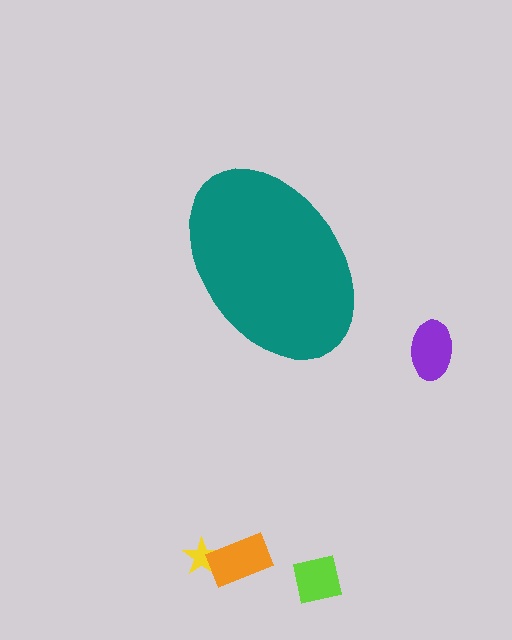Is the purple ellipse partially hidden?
No, the purple ellipse is fully visible.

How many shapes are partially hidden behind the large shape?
0 shapes are partially hidden.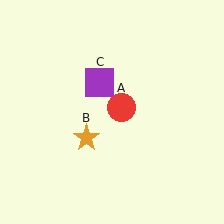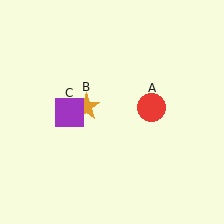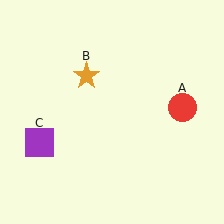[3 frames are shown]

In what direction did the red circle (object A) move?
The red circle (object A) moved right.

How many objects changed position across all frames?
3 objects changed position: red circle (object A), orange star (object B), purple square (object C).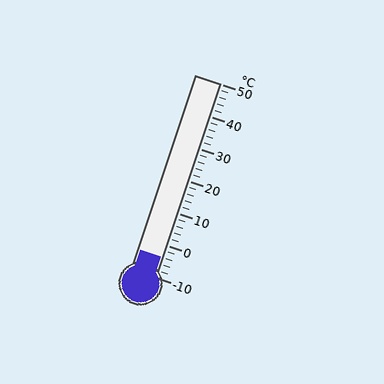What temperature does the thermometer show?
The thermometer shows approximately -4°C.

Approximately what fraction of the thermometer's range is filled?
The thermometer is filled to approximately 10% of its range.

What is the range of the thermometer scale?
The thermometer scale ranges from -10°C to 50°C.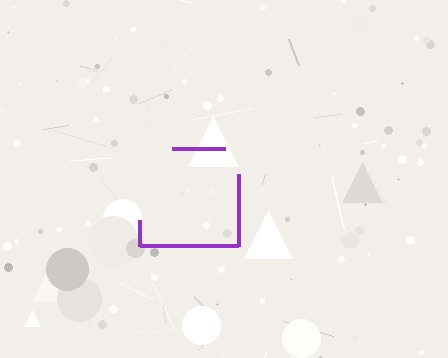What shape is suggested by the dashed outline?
The dashed outline suggests a square.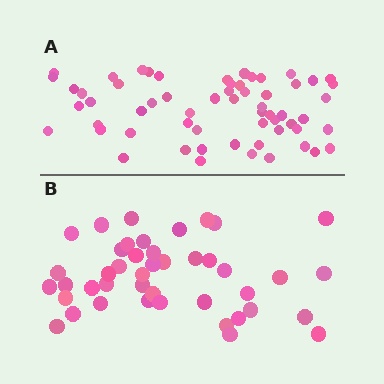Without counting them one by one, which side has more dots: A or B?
Region A (the top region) has more dots.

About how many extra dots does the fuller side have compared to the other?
Region A has approximately 15 more dots than region B.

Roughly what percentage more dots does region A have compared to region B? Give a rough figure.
About 40% more.